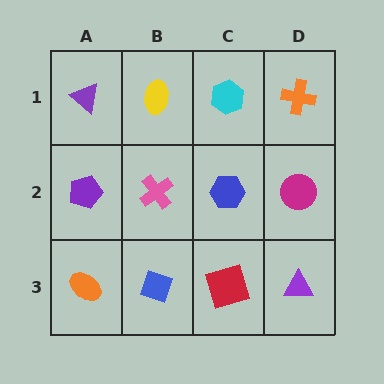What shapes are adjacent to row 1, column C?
A blue hexagon (row 2, column C), a yellow ellipse (row 1, column B), an orange cross (row 1, column D).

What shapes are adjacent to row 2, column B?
A yellow ellipse (row 1, column B), a blue diamond (row 3, column B), a purple pentagon (row 2, column A), a blue hexagon (row 2, column C).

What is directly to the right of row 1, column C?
An orange cross.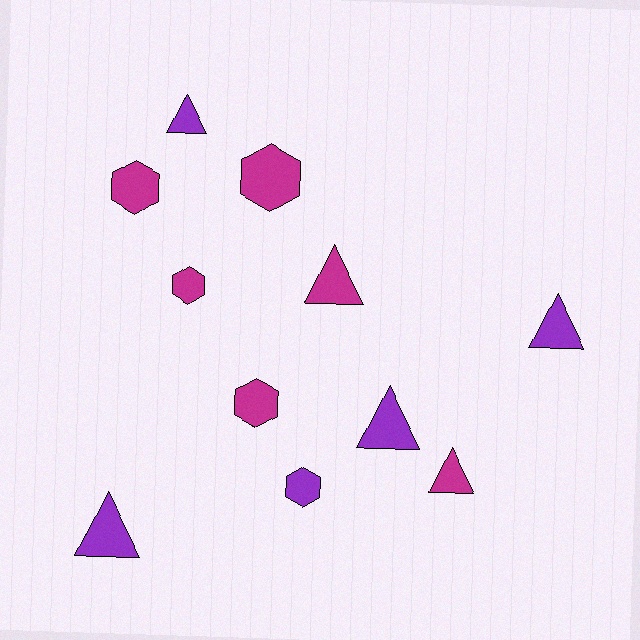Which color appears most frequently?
Magenta, with 6 objects.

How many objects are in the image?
There are 11 objects.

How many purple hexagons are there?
There is 1 purple hexagon.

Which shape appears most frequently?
Triangle, with 6 objects.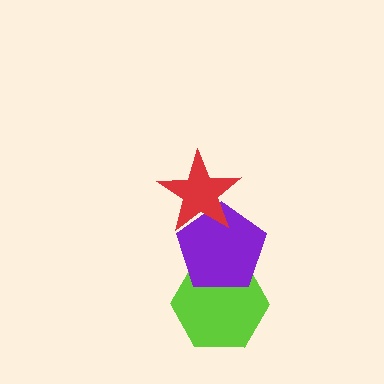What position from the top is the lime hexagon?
The lime hexagon is 3rd from the top.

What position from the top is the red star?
The red star is 1st from the top.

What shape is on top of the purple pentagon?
The red star is on top of the purple pentagon.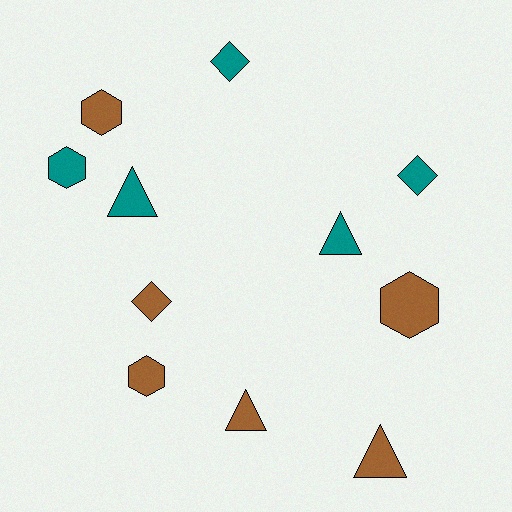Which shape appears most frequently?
Triangle, with 4 objects.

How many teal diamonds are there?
There are 2 teal diamonds.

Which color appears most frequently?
Brown, with 6 objects.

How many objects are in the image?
There are 11 objects.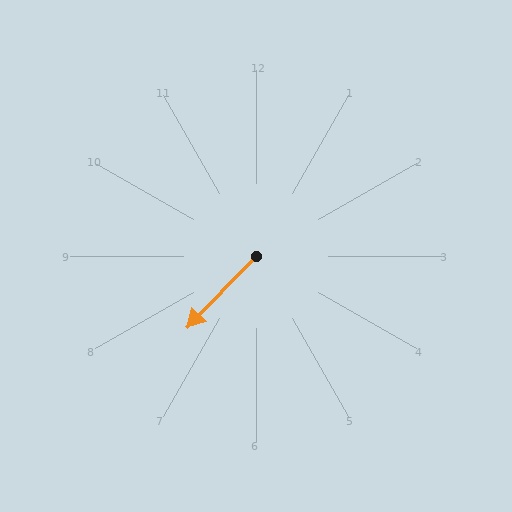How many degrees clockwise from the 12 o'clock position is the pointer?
Approximately 224 degrees.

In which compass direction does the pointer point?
Southwest.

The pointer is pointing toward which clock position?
Roughly 7 o'clock.